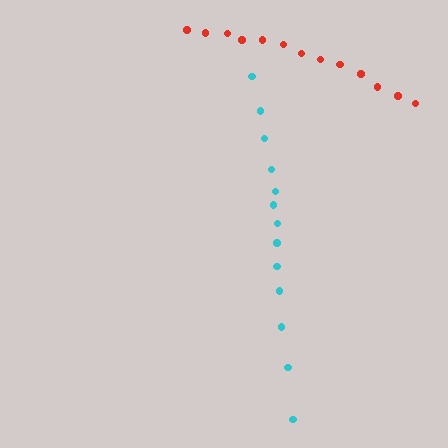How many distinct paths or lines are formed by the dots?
There are 2 distinct paths.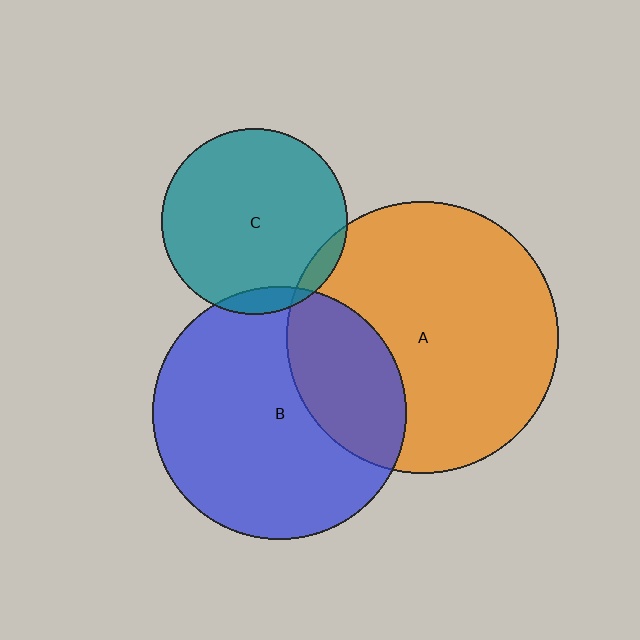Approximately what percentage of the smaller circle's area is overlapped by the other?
Approximately 5%.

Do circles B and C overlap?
Yes.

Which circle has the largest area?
Circle A (orange).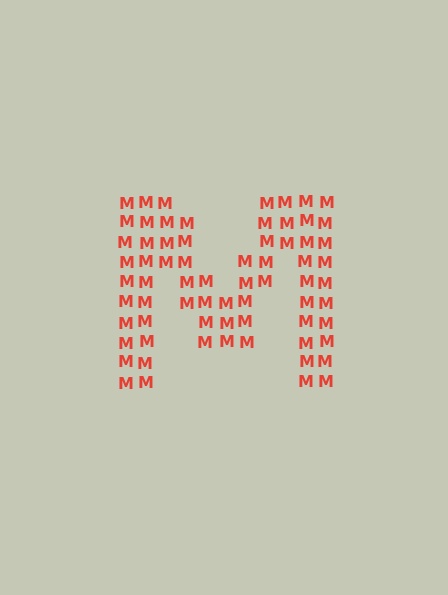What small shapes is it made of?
It is made of small letter M's.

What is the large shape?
The large shape is the letter M.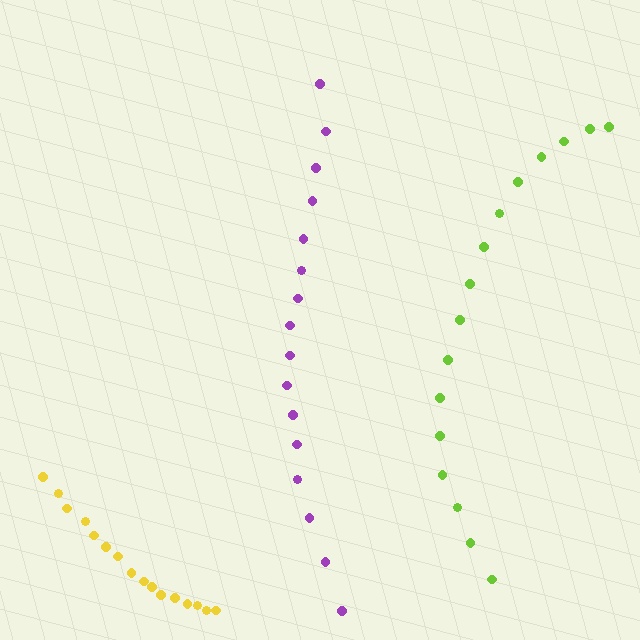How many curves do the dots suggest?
There are 3 distinct paths.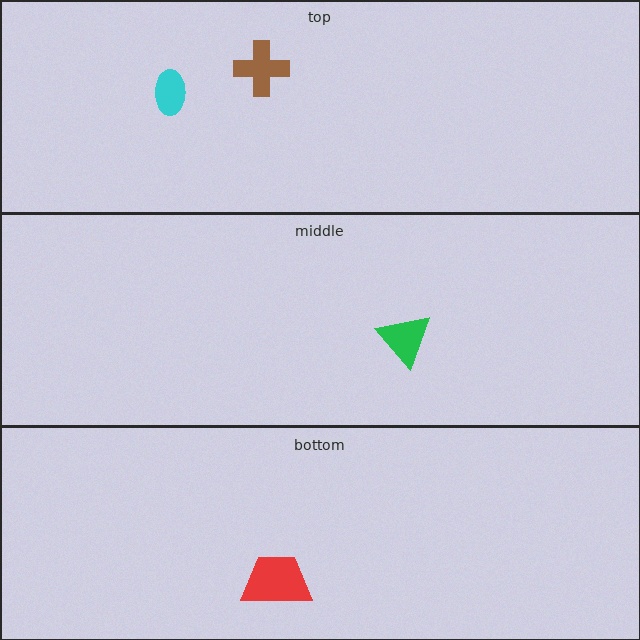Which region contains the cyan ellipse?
The top region.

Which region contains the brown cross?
The top region.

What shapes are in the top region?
The cyan ellipse, the brown cross.